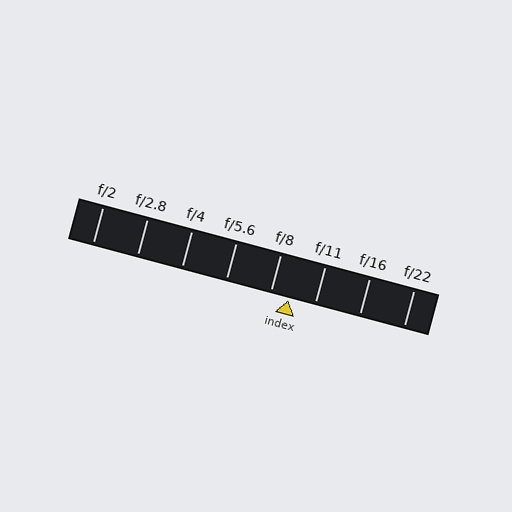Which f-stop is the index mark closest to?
The index mark is closest to f/8.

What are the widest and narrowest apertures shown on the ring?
The widest aperture shown is f/2 and the narrowest is f/22.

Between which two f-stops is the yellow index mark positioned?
The index mark is between f/8 and f/11.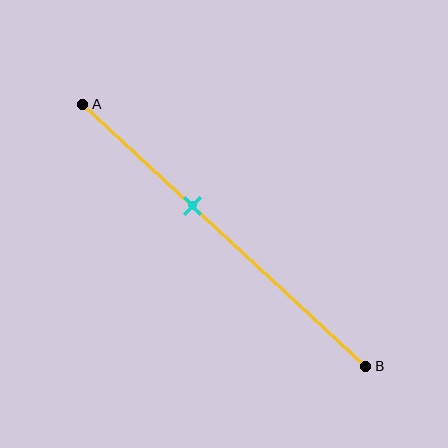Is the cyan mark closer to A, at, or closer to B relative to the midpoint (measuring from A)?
The cyan mark is closer to point A than the midpoint of segment AB.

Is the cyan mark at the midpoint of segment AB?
No, the mark is at about 40% from A, not at the 50% midpoint.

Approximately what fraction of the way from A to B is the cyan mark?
The cyan mark is approximately 40% of the way from A to B.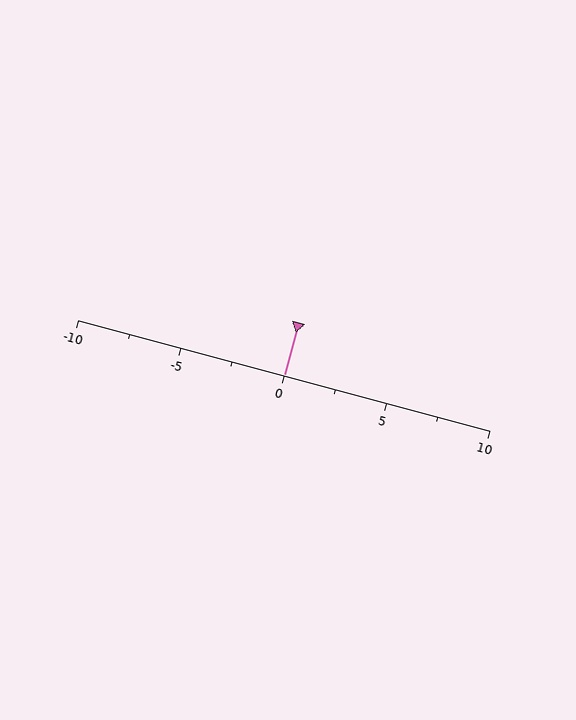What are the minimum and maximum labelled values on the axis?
The axis runs from -10 to 10.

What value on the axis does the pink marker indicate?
The marker indicates approximately 0.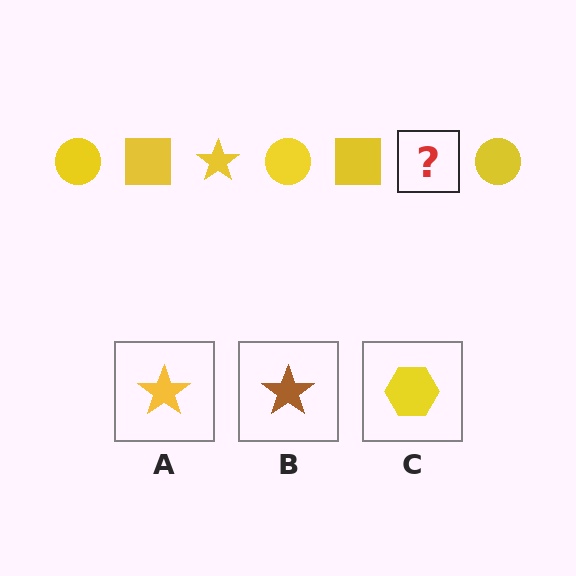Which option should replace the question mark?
Option A.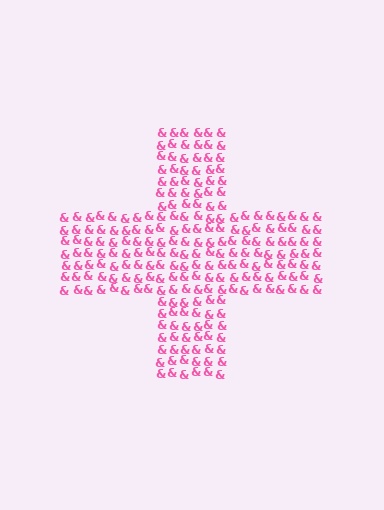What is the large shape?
The large shape is a cross.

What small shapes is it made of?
It is made of small ampersands.